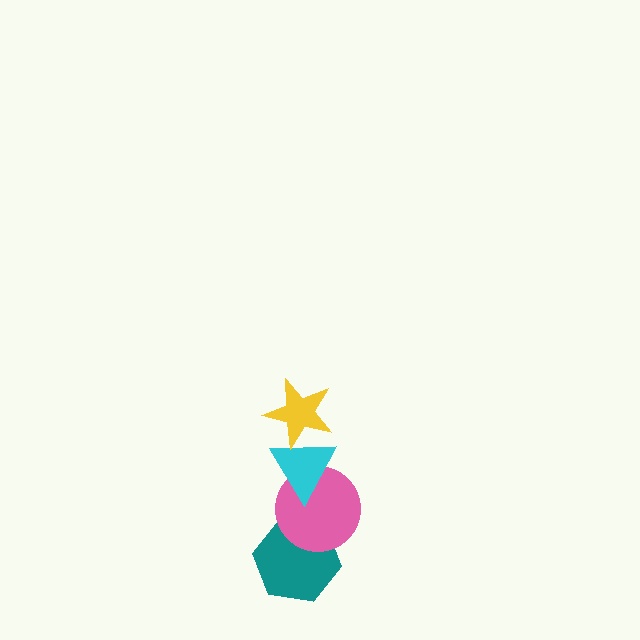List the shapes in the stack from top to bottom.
From top to bottom: the yellow star, the cyan triangle, the pink circle, the teal hexagon.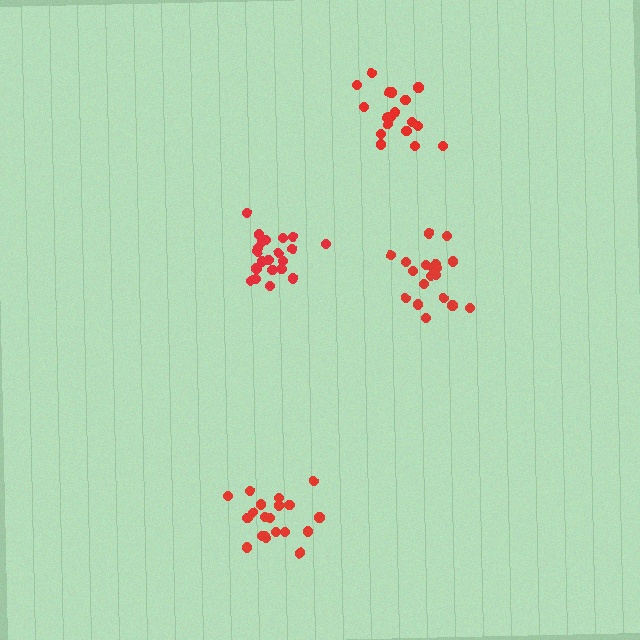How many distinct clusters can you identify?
There are 4 distinct clusters.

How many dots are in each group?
Group 1: 20 dots, Group 2: 21 dots, Group 3: 18 dots, Group 4: 19 dots (78 total).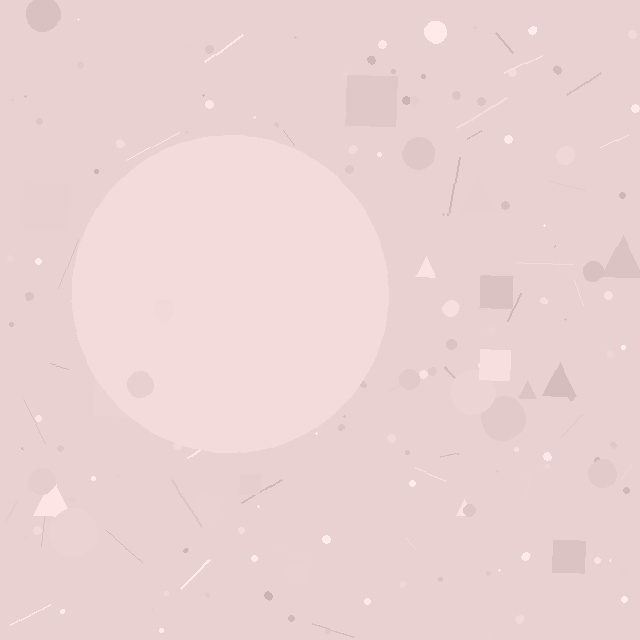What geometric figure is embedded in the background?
A circle is embedded in the background.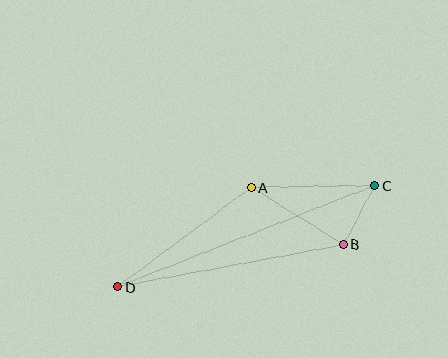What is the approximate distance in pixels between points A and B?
The distance between A and B is approximately 109 pixels.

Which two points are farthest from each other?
Points C and D are farthest from each other.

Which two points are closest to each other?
Points B and C are closest to each other.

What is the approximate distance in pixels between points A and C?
The distance between A and C is approximately 124 pixels.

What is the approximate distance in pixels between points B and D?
The distance between B and D is approximately 230 pixels.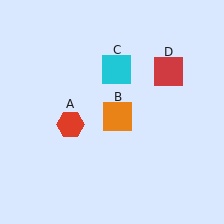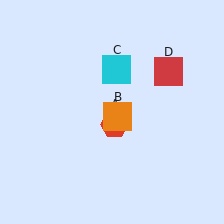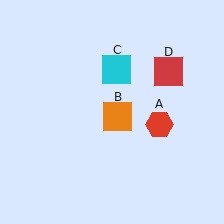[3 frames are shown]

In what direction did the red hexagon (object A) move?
The red hexagon (object A) moved right.